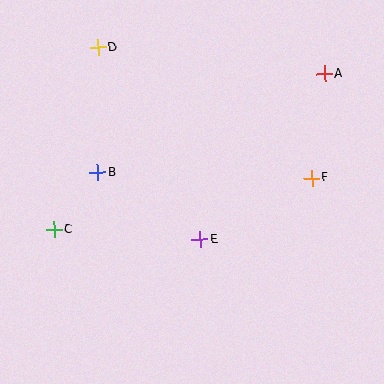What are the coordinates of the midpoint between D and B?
The midpoint between D and B is at (98, 110).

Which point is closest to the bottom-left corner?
Point C is closest to the bottom-left corner.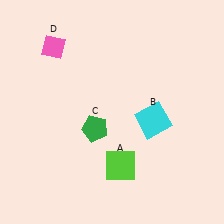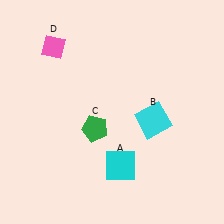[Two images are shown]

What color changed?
The square (A) changed from lime in Image 1 to cyan in Image 2.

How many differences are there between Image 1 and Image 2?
There is 1 difference between the two images.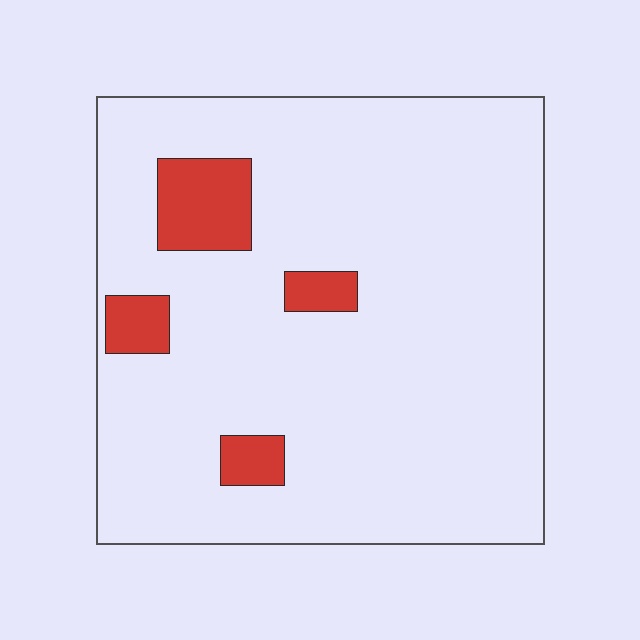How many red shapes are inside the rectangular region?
4.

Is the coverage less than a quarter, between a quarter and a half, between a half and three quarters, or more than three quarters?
Less than a quarter.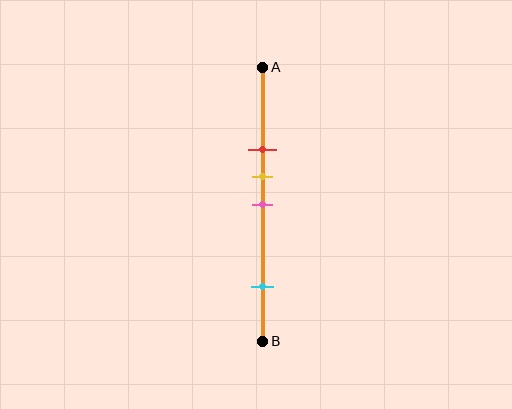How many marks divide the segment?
There are 4 marks dividing the segment.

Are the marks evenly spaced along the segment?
No, the marks are not evenly spaced.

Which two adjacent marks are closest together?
The yellow and pink marks are the closest adjacent pair.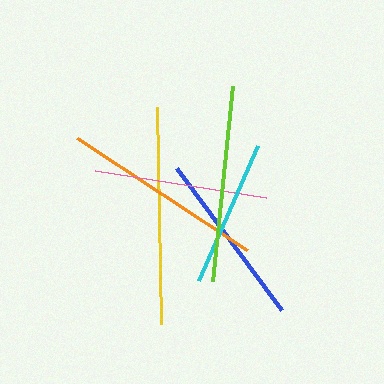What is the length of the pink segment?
The pink segment is approximately 173 pixels long.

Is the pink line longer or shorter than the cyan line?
The pink line is longer than the cyan line.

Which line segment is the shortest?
The cyan line is the shortest at approximately 148 pixels.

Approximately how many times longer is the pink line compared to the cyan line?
The pink line is approximately 1.2 times the length of the cyan line.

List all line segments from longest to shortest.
From longest to shortest: yellow, orange, lime, blue, pink, cyan.